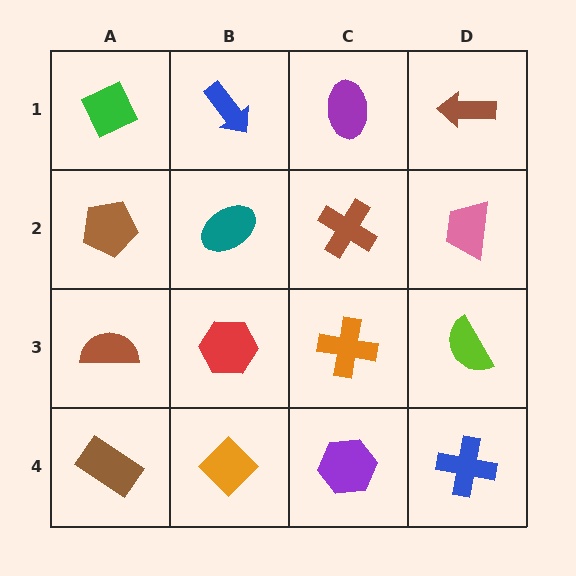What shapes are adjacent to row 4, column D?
A lime semicircle (row 3, column D), a purple hexagon (row 4, column C).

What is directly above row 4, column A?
A brown semicircle.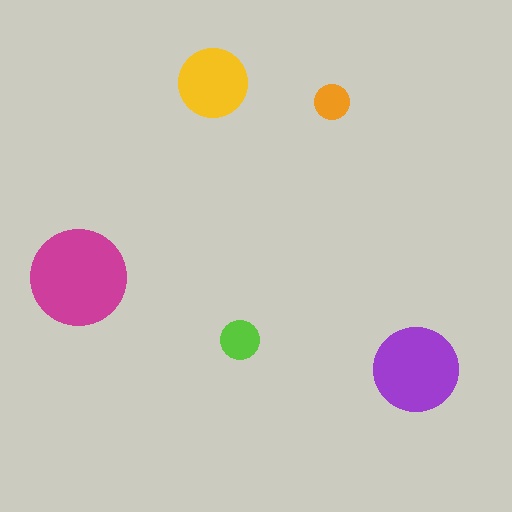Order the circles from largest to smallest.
the magenta one, the purple one, the yellow one, the lime one, the orange one.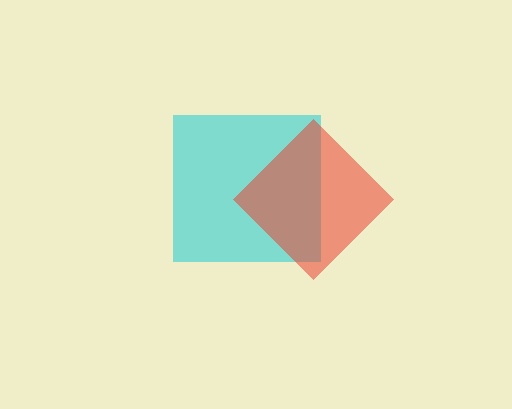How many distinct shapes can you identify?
There are 2 distinct shapes: a cyan square, a red diamond.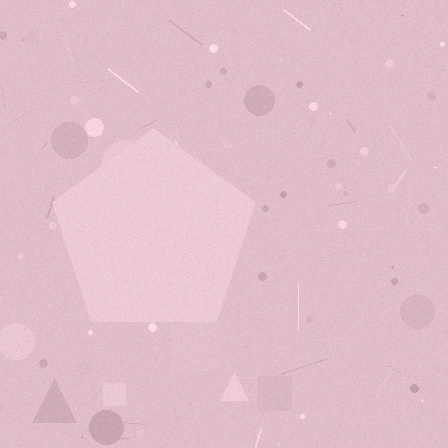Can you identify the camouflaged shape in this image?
The camouflaged shape is a pentagon.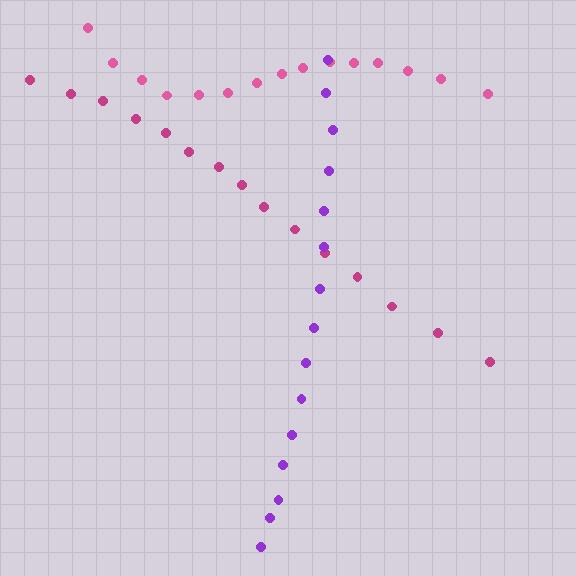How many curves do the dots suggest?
There are 3 distinct paths.